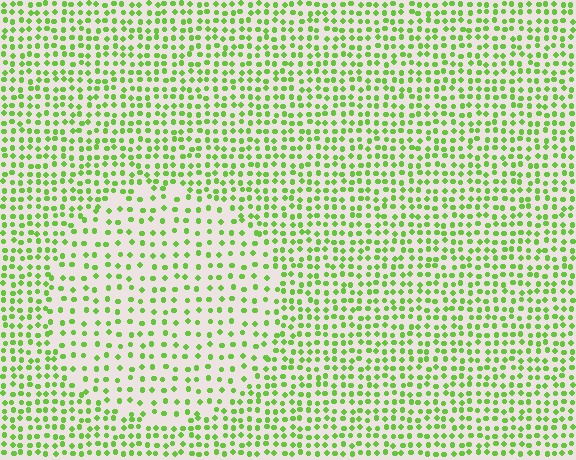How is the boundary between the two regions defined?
The boundary is defined by a change in element density (approximately 1.8x ratio). All elements are the same color, size, and shape.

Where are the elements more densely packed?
The elements are more densely packed outside the circle boundary.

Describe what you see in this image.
The image contains small lime elements arranged at two different densities. A circle-shaped region is visible where the elements are less densely packed than the surrounding area.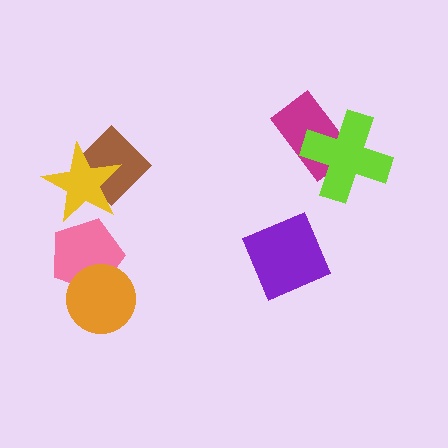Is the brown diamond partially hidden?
Yes, it is partially covered by another shape.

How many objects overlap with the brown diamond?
1 object overlaps with the brown diamond.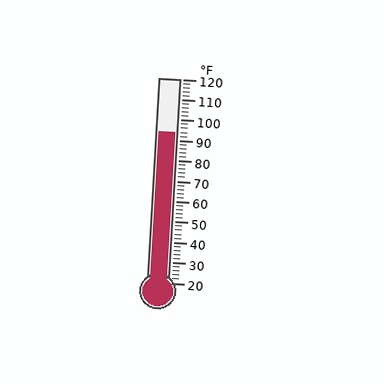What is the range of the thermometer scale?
The thermometer scale ranges from 20°F to 120°F.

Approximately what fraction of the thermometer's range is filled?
The thermometer is filled to approximately 75% of its range.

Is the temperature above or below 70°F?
The temperature is above 70°F.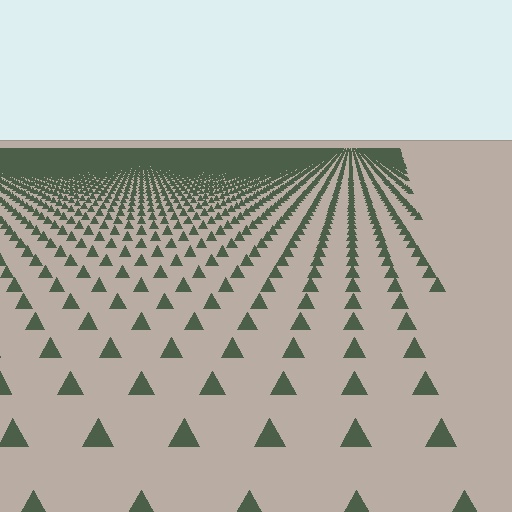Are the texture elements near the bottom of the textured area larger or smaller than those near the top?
Larger. Near the bottom, elements are closer to the viewer and appear at a bigger on-screen size.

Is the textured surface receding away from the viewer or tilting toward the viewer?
The surface is receding away from the viewer. Texture elements get smaller and denser toward the top.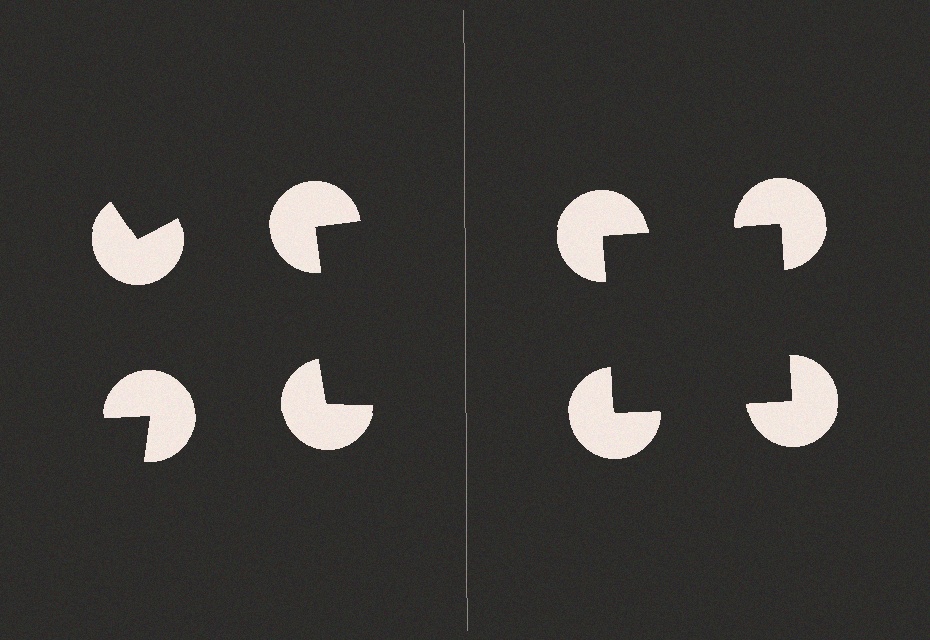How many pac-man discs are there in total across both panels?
8 — 4 on each side.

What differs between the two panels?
The pac-man discs are positioned identically on both sides; only the wedge orientations differ. On the right they align to a square; on the left they are misaligned.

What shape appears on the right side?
An illusory square.